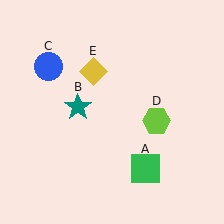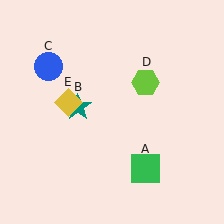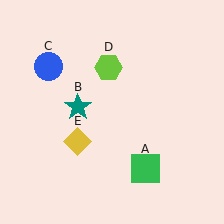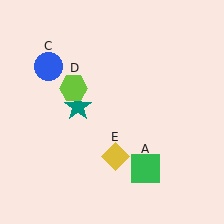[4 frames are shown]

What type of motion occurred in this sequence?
The lime hexagon (object D), yellow diamond (object E) rotated counterclockwise around the center of the scene.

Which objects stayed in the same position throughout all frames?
Green square (object A) and teal star (object B) and blue circle (object C) remained stationary.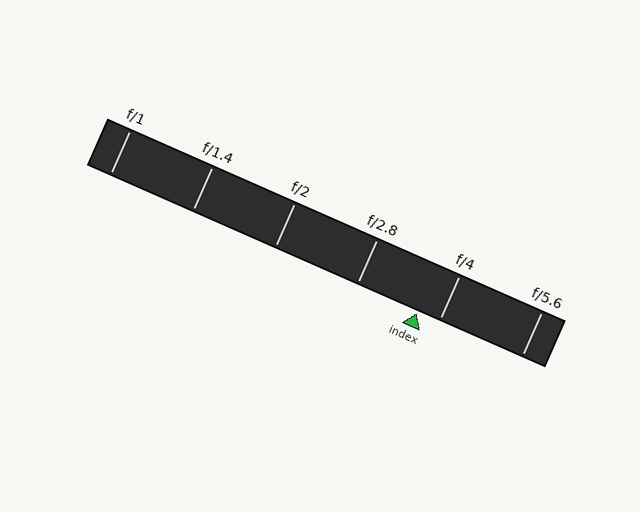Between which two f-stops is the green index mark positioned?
The index mark is between f/2.8 and f/4.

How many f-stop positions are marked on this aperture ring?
There are 6 f-stop positions marked.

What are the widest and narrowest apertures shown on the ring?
The widest aperture shown is f/1 and the narrowest is f/5.6.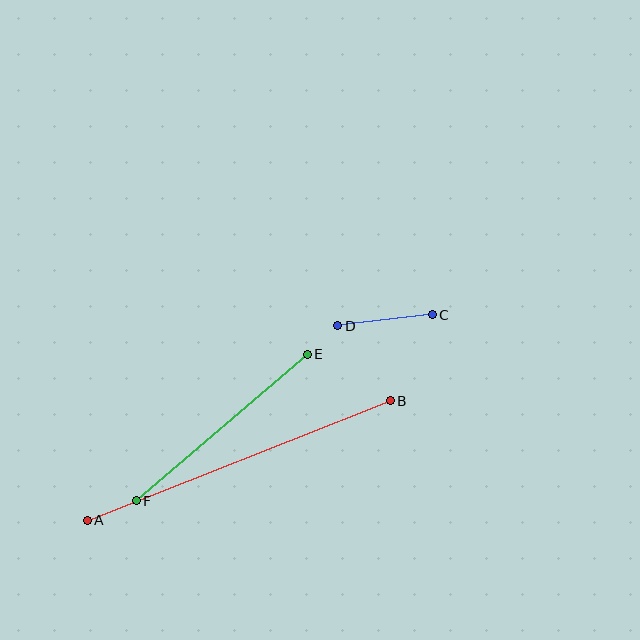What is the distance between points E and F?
The distance is approximately 225 pixels.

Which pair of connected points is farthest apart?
Points A and B are farthest apart.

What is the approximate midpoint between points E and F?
The midpoint is at approximately (222, 428) pixels.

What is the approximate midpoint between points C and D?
The midpoint is at approximately (385, 320) pixels.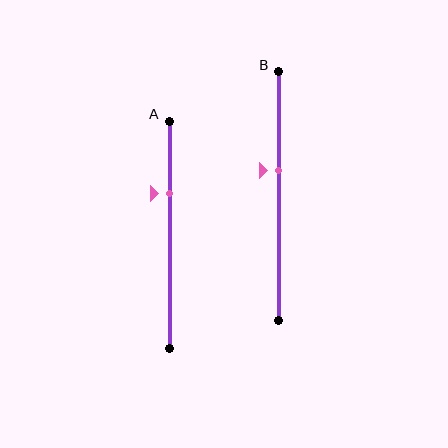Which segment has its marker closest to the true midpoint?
Segment B has its marker closest to the true midpoint.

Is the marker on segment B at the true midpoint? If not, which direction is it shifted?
No, the marker on segment B is shifted upward by about 10% of the segment length.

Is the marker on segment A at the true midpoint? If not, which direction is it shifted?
No, the marker on segment A is shifted upward by about 18% of the segment length.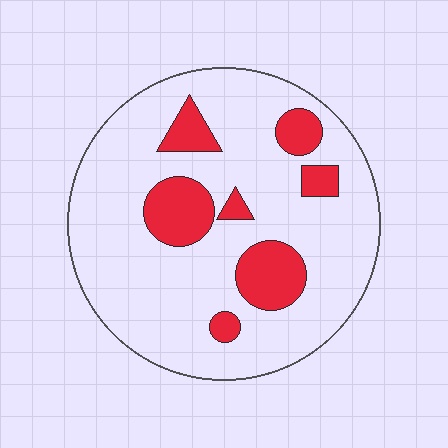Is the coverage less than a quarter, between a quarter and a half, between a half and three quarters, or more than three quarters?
Less than a quarter.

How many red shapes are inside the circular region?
7.